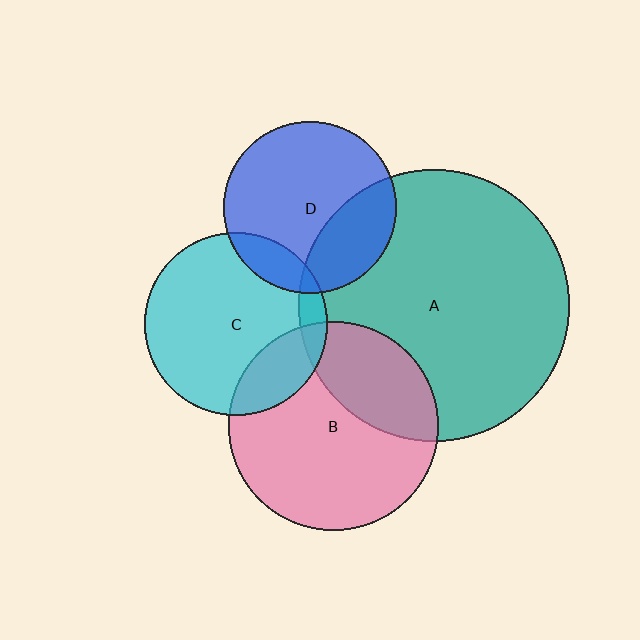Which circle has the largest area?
Circle A (teal).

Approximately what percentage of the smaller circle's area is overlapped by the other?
Approximately 30%.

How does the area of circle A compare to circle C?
Approximately 2.2 times.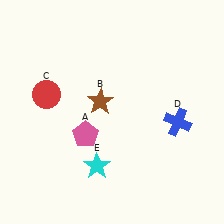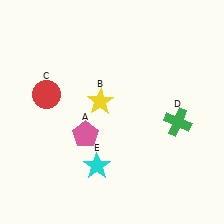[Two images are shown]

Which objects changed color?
B changed from brown to yellow. D changed from blue to green.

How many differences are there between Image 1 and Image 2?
There are 2 differences between the two images.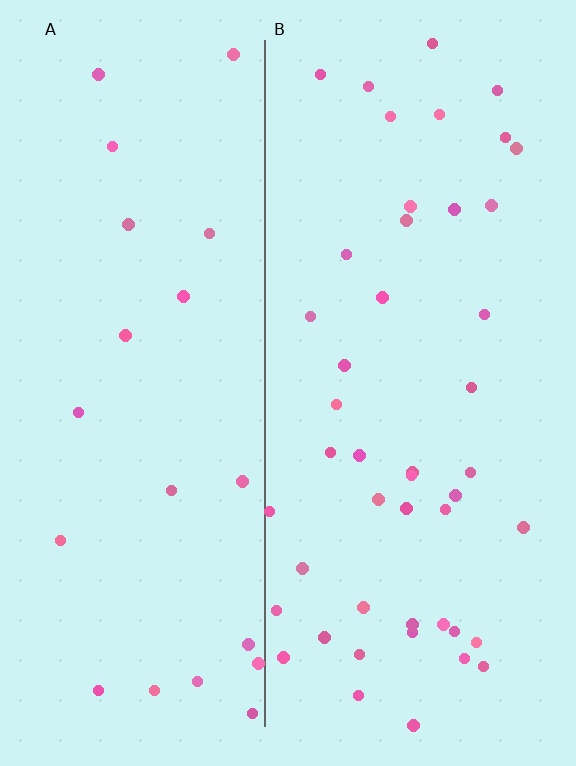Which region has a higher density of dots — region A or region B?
B (the right).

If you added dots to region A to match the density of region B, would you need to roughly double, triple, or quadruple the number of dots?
Approximately double.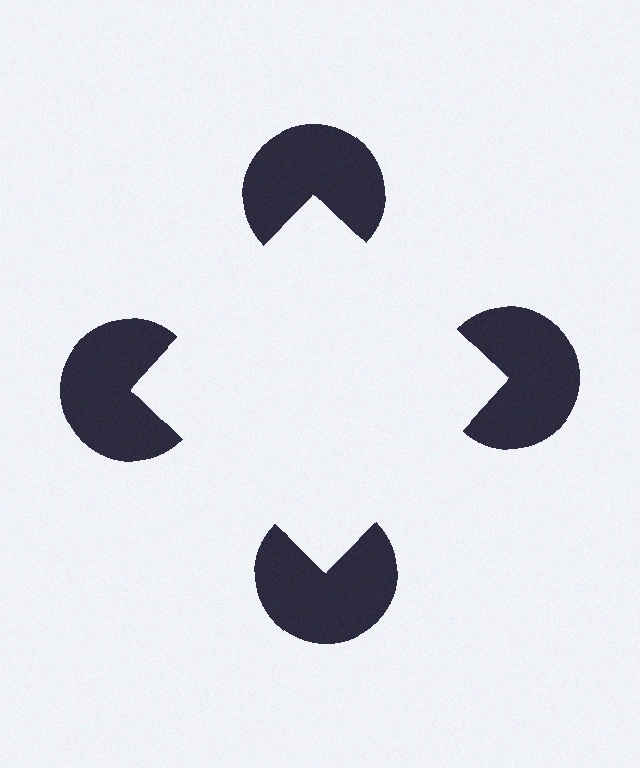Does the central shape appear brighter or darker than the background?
It typically appears slightly brighter than the background, even though no actual brightness change is drawn.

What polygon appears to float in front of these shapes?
An illusory square — its edges are inferred from the aligned wedge cuts in the pac-man discs, not physically drawn.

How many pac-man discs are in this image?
There are 4 — one at each vertex of the illusory square.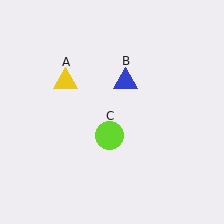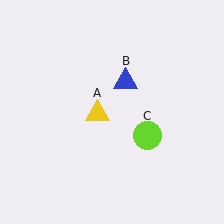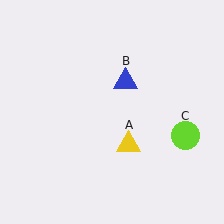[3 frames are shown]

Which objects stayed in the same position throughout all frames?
Blue triangle (object B) remained stationary.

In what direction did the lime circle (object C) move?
The lime circle (object C) moved right.